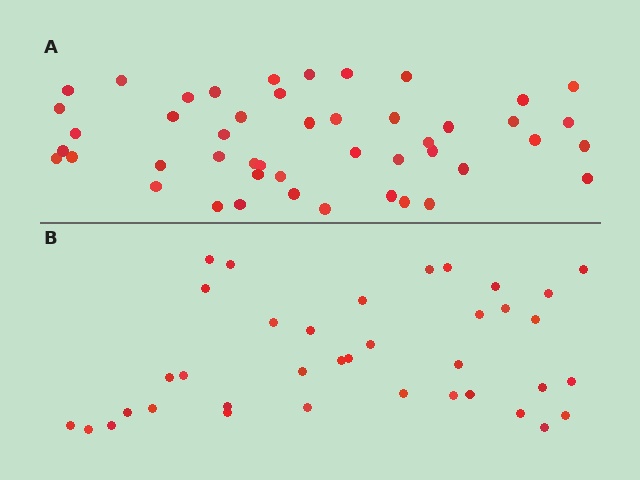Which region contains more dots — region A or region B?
Region A (the top region) has more dots.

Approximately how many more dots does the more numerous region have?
Region A has roughly 10 or so more dots than region B.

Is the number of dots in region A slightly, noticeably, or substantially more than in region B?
Region A has noticeably more, but not dramatically so. The ratio is roughly 1.3 to 1.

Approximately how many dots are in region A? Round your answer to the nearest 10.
About 50 dots. (The exact count is 47, which rounds to 50.)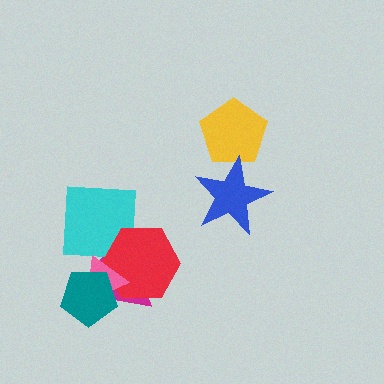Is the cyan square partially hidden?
Yes, it is partially covered by another shape.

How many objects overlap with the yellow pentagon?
1 object overlaps with the yellow pentagon.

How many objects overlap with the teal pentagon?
3 objects overlap with the teal pentagon.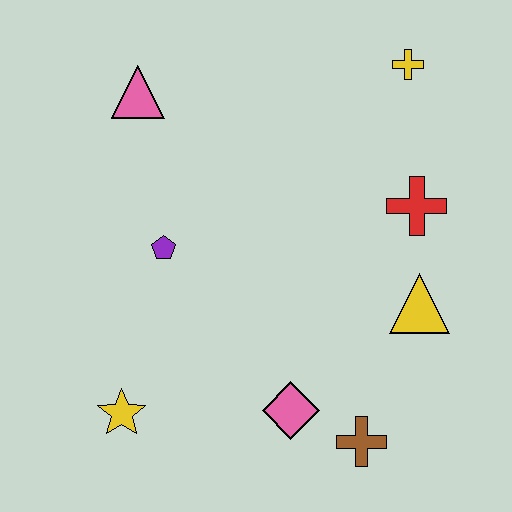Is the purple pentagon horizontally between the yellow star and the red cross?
Yes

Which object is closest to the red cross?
The yellow triangle is closest to the red cross.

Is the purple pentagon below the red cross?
Yes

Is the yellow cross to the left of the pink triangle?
No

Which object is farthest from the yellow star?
The yellow cross is farthest from the yellow star.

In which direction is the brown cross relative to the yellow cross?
The brown cross is below the yellow cross.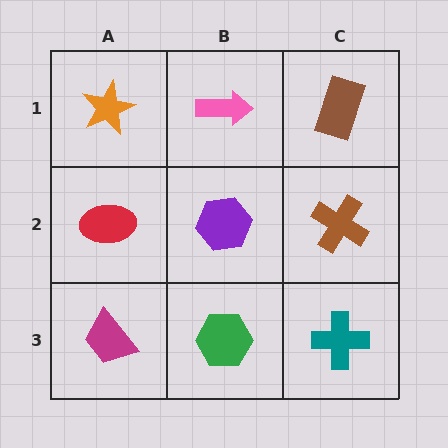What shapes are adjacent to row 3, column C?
A brown cross (row 2, column C), a green hexagon (row 3, column B).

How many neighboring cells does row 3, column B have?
3.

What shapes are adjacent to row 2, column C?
A brown rectangle (row 1, column C), a teal cross (row 3, column C), a purple hexagon (row 2, column B).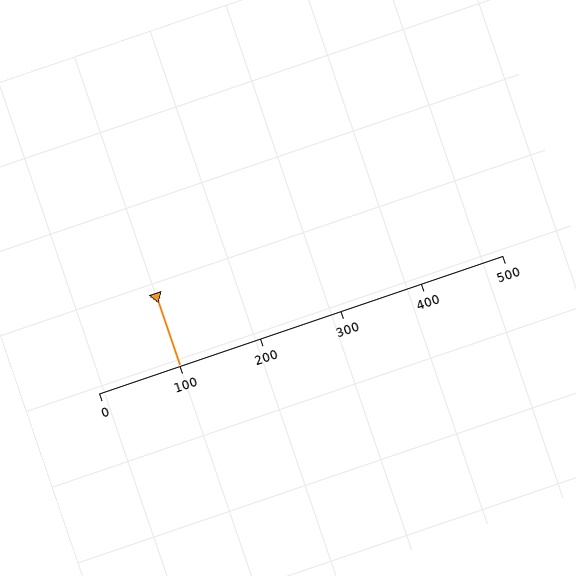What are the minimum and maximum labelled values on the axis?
The axis runs from 0 to 500.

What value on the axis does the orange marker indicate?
The marker indicates approximately 100.